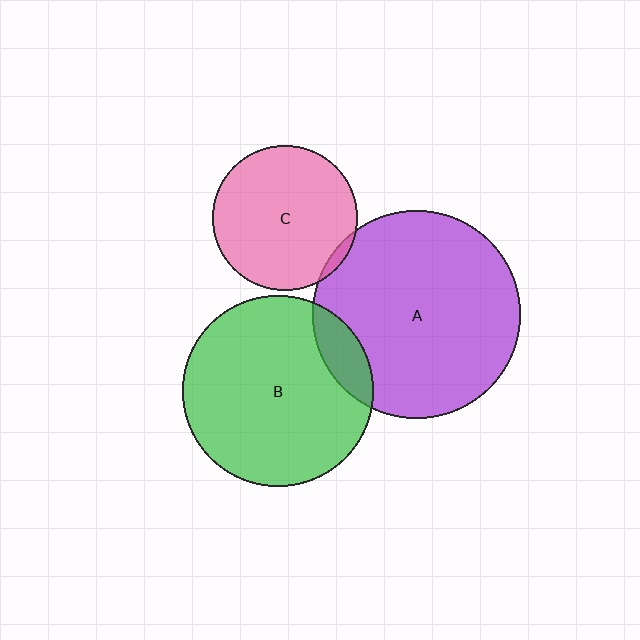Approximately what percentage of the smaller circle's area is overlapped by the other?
Approximately 5%.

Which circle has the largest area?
Circle A (purple).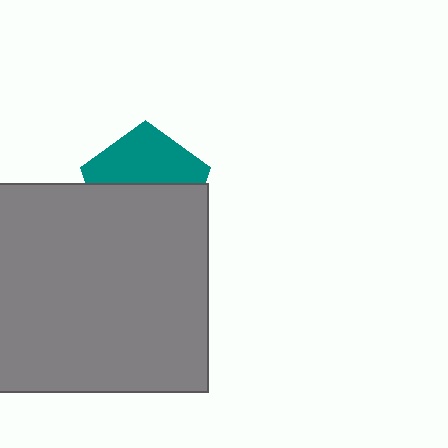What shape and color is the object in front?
The object in front is a gray rectangle.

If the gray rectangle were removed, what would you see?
You would see the complete teal pentagon.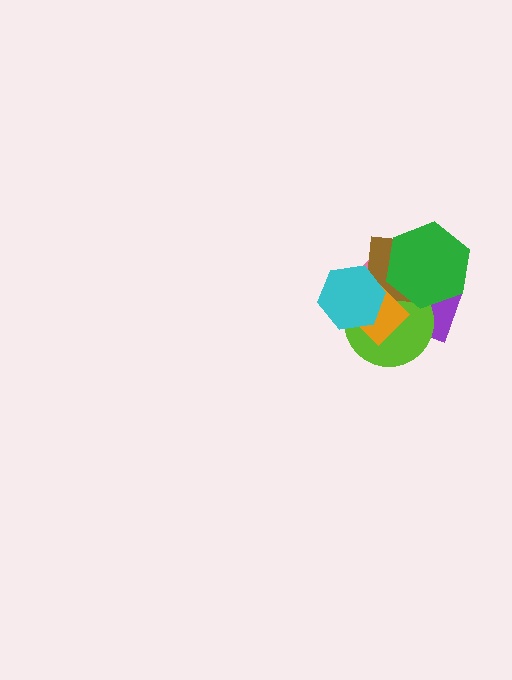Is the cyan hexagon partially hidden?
No, no other shape covers it.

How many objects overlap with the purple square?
5 objects overlap with the purple square.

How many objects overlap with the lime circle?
6 objects overlap with the lime circle.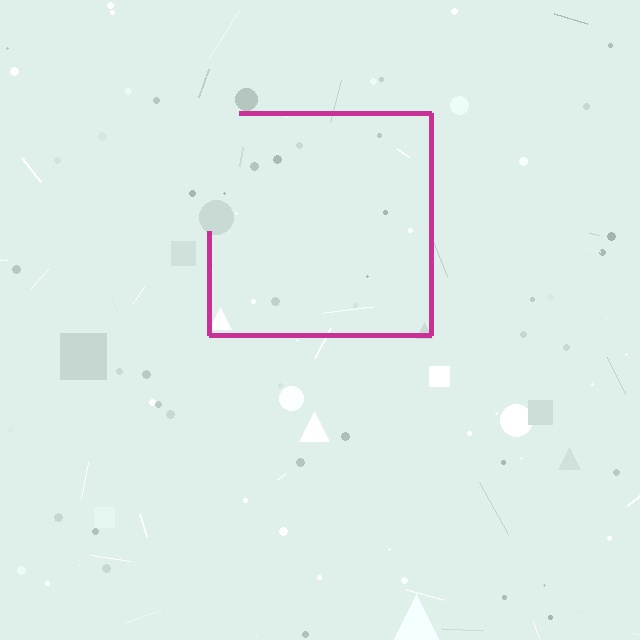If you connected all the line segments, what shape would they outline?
They would outline a square.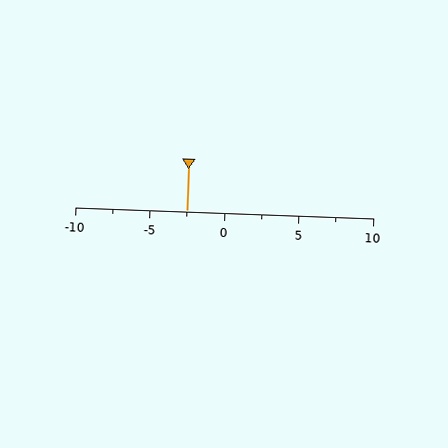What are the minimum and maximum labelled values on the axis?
The axis runs from -10 to 10.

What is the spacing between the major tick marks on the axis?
The major ticks are spaced 5 apart.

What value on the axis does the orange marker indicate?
The marker indicates approximately -2.5.